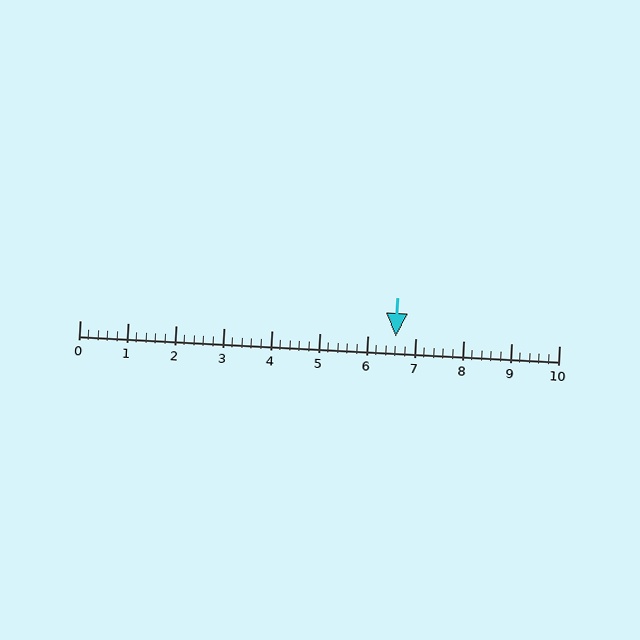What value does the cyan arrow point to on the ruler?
The cyan arrow points to approximately 6.6.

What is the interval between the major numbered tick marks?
The major tick marks are spaced 1 units apart.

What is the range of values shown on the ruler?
The ruler shows values from 0 to 10.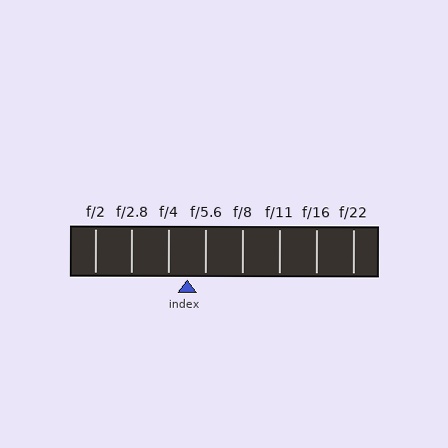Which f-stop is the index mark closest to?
The index mark is closest to f/5.6.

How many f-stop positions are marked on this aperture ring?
There are 8 f-stop positions marked.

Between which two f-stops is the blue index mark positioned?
The index mark is between f/4 and f/5.6.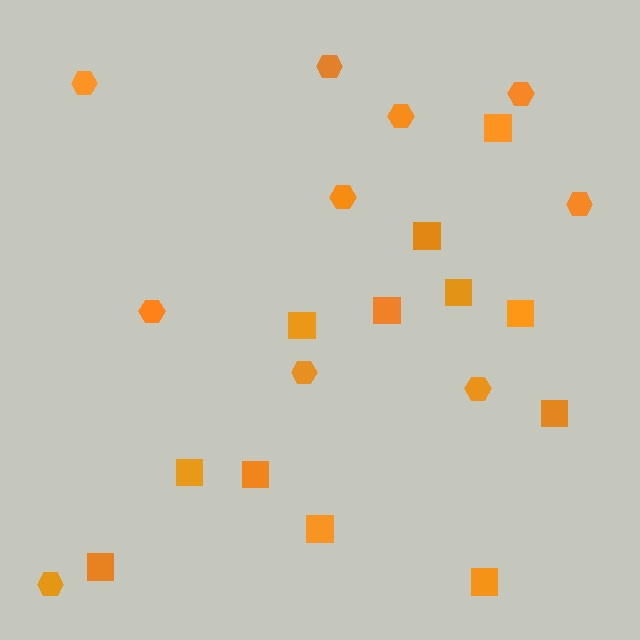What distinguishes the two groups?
There are 2 groups: one group of squares (12) and one group of hexagons (10).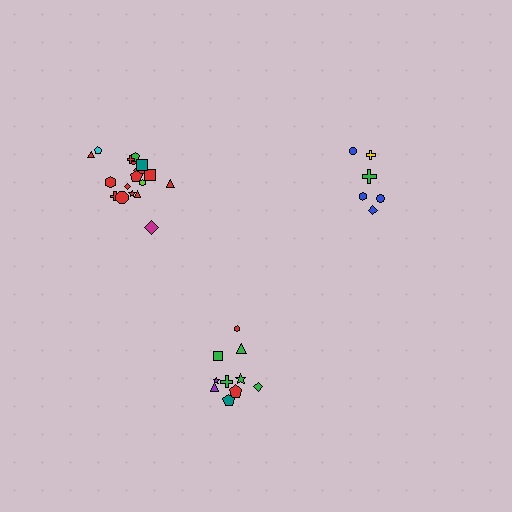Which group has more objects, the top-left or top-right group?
The top-left group.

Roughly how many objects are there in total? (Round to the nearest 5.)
Roughly 35 objects in total.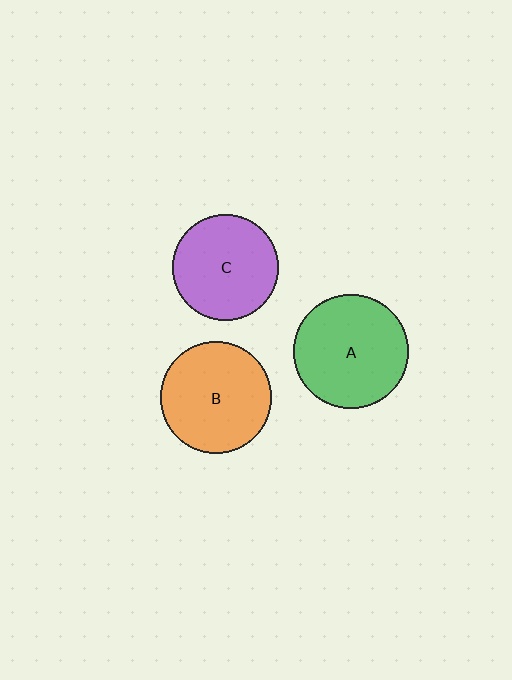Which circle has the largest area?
Circle A (green).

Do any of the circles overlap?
No, none of the circles overlap.